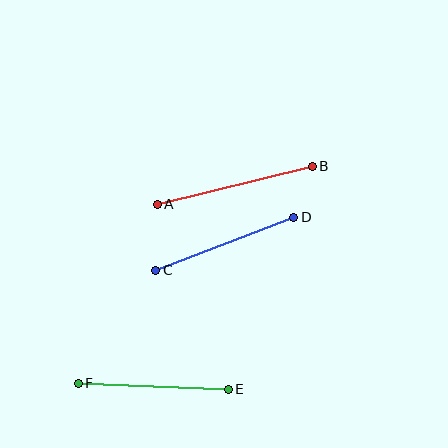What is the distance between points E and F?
The distance is approximately 150 pixels.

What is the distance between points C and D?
The distance is approximately 148 pixels.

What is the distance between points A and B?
The distance is approximately 159 pixels.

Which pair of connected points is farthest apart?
Points A and B are farthest apart.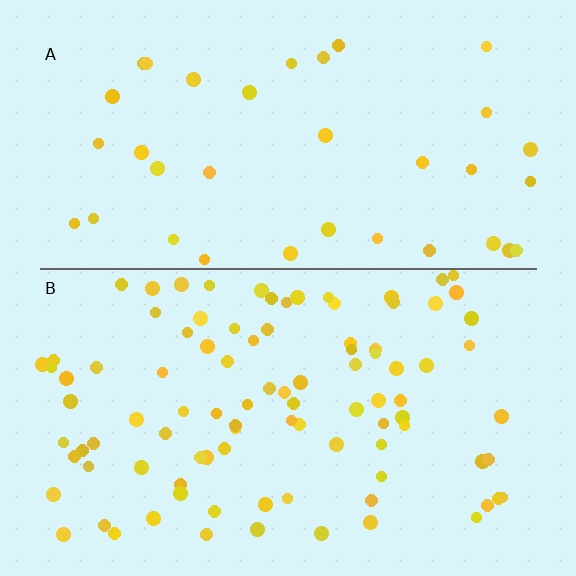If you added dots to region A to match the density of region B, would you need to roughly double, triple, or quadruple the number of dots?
Approximately triple.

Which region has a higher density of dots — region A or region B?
B (the bottom).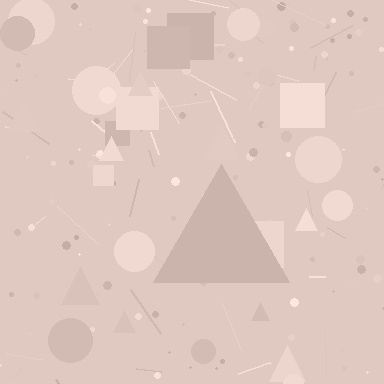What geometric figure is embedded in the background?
A triangle is embedded in the background.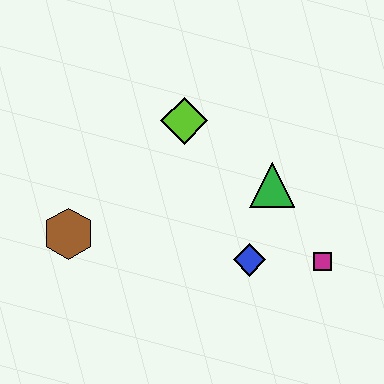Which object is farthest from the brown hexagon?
The magenta square is farthest from the brown hexagon.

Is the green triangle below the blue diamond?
No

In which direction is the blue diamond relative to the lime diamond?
The blue diamond is below the lime diamond.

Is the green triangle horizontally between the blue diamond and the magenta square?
Yes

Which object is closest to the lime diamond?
The green triangle is closest to the lime diamond.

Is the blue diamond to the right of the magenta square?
No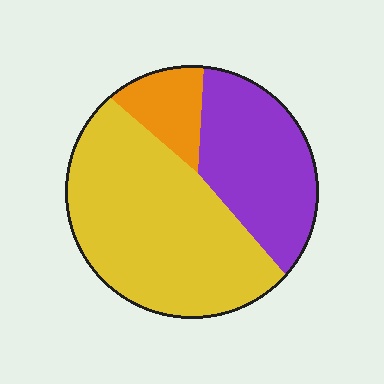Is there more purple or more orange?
Purple.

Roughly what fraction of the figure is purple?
Purple covers around 30% of the figure.